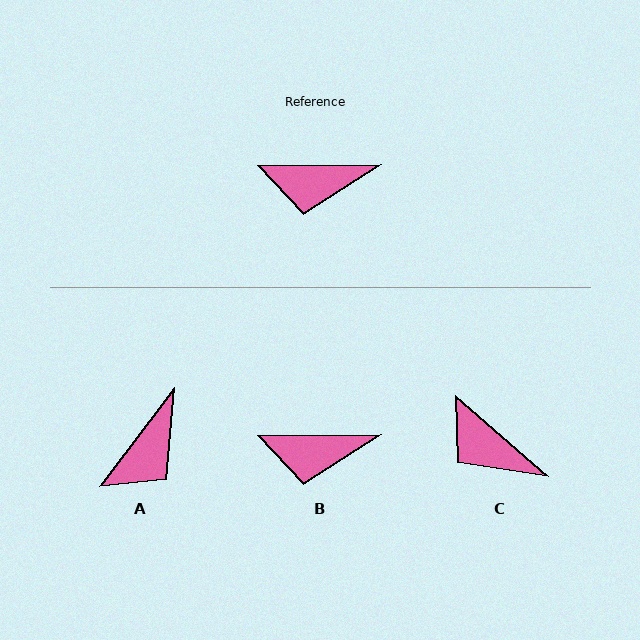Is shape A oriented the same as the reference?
No, it is off by about 52 degrees.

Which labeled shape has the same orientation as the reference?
B.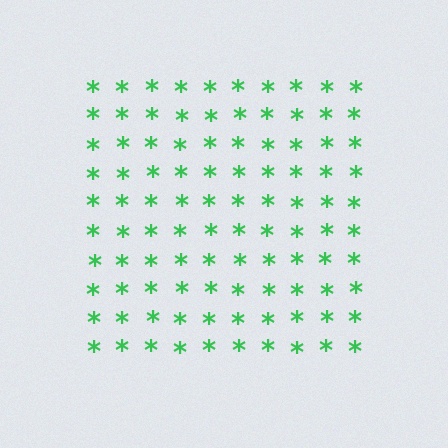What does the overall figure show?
The overall figure shows a square.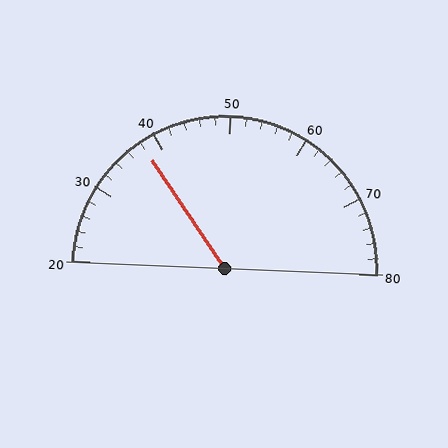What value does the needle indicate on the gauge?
The needle indicates approximately 38.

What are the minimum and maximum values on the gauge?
The gauge ranges from 20 to 80.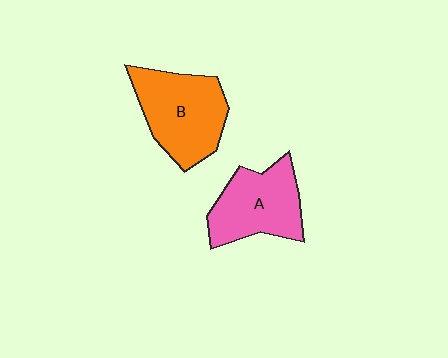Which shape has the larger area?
Shape B (orange).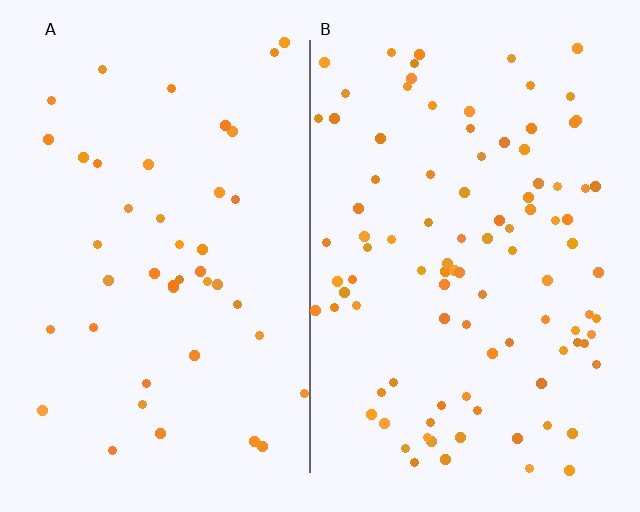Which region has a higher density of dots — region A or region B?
B (the right).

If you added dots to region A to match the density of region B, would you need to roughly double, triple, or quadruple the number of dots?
Approximately double.